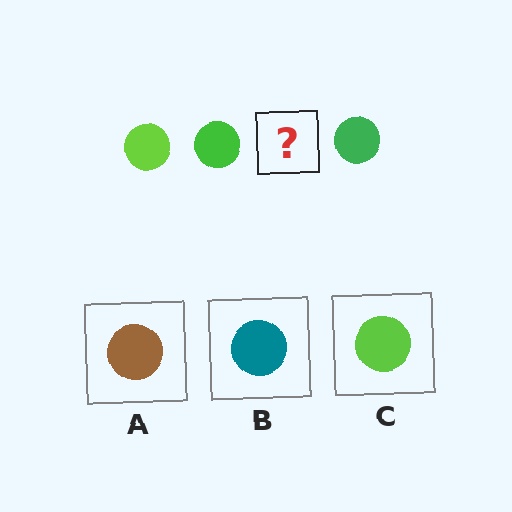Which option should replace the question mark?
Option C.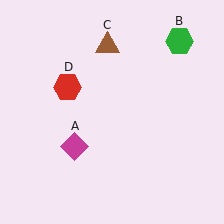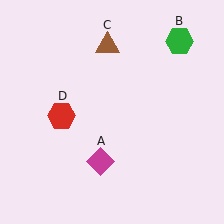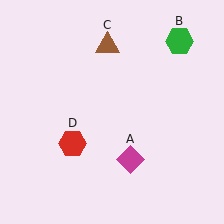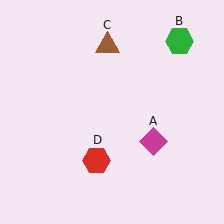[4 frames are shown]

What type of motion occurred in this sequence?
The magenta diamond (object A), red hexagon (object D) rotated counterclockwise around the center of the scene.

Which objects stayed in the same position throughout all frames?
Green hexagon (object B) and brown triangle (object C) remained stationary.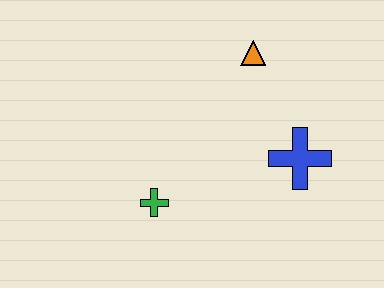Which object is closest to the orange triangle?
The blue cross is closest to the orange triangle.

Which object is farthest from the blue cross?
The green cross is farthest from the blue cross.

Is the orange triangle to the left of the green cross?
No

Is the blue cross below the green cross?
No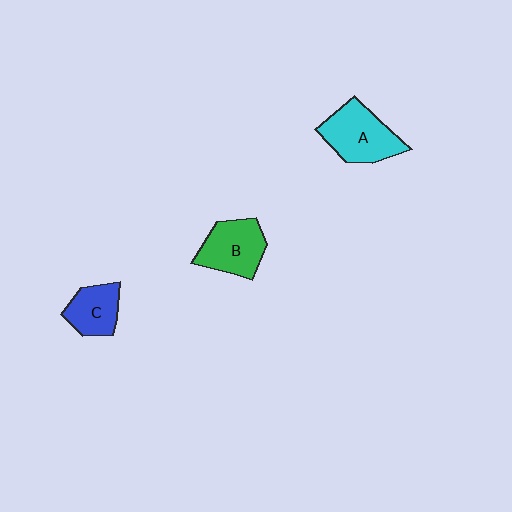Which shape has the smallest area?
Shape C (blue).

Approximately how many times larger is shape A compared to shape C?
Approximately 1.5 times.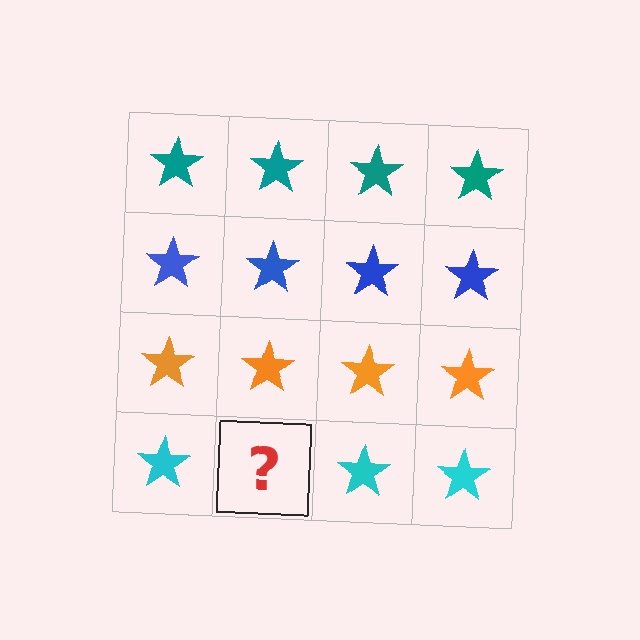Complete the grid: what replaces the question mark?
The question mark should be replaced with a cyan star.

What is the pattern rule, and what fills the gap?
The rule is that each row has a consistent color. The gap should be filled with a cyan star.